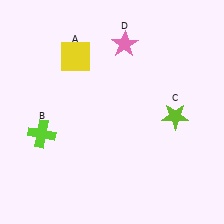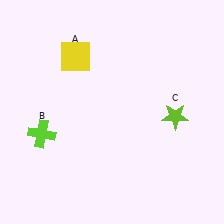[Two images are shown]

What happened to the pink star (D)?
The pink star (D) was removed in Image 2. It was in the top-right area of Image 1.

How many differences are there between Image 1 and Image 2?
There is 1 difference between the two images.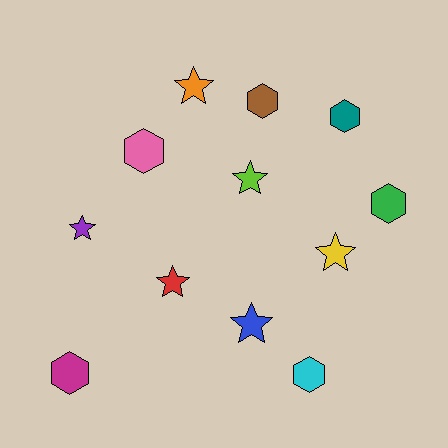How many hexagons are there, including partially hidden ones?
There are 6 hexagons.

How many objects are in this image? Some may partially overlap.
There are 12 objects.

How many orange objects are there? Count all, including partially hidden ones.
There is 1 orange object.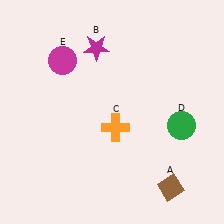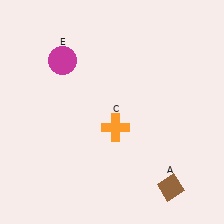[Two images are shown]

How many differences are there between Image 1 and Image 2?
There are 2 differences between the two images.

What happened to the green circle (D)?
The green circle (D) was removed in Image 2. It was in the bottom-right area of Image 1.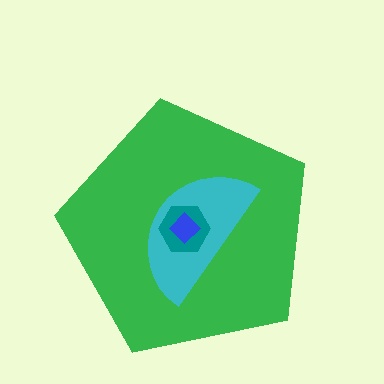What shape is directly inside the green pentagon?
The cyan semicircle.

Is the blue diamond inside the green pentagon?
Yes.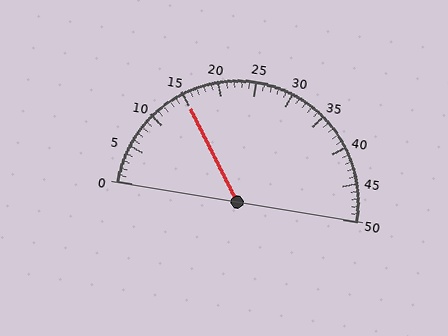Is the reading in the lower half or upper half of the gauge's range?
The reading is in the lower half of the range (0 to 50).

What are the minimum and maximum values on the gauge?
The gauge ranges from 0 to 50.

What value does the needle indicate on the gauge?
The needle indicates approximately 15.